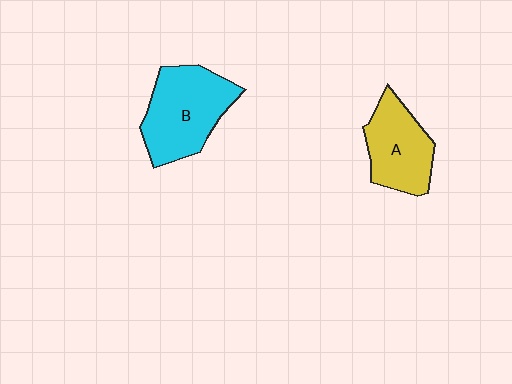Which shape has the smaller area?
Shape A (yellow).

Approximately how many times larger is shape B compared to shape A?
Approximately 1.3 times.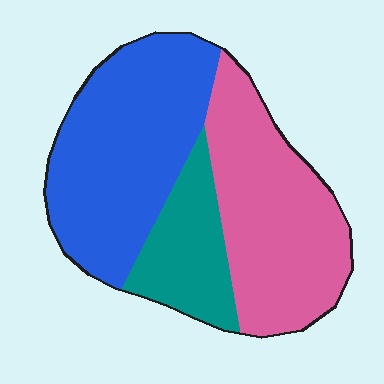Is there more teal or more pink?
Pink.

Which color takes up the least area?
Teal, at roughly 20%.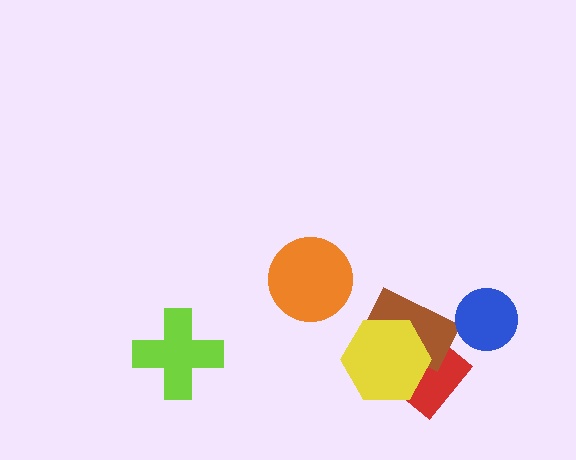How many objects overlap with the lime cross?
0 objects overlap with the lime cross.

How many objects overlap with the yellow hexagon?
2 objects overlap with the yellow hexagon.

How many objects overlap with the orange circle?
0 objects overlap with the orange circle.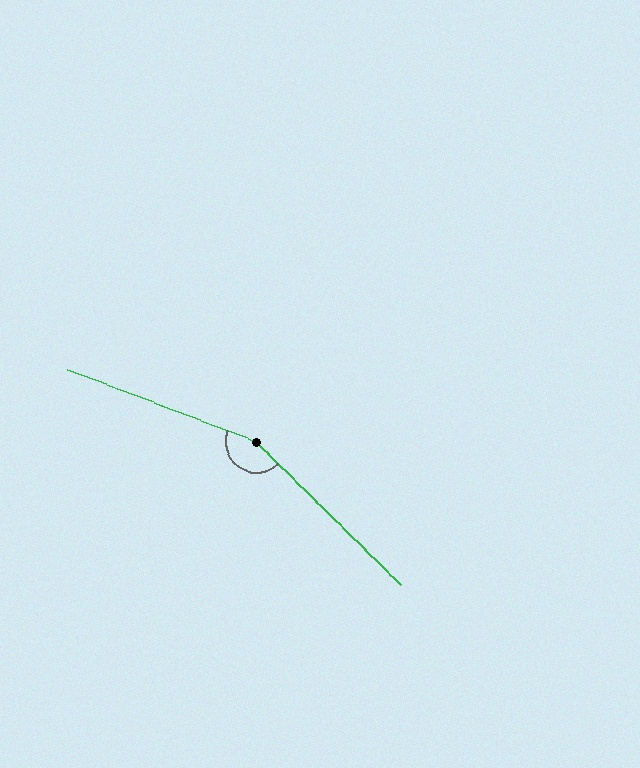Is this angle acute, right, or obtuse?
It is obtuse.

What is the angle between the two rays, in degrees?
Approximately 156 degrees.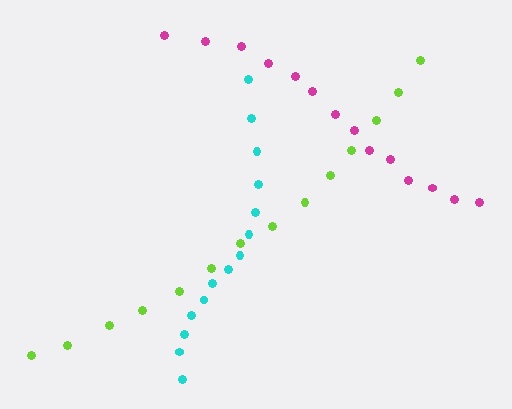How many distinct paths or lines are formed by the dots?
There are 3 distinct paths.